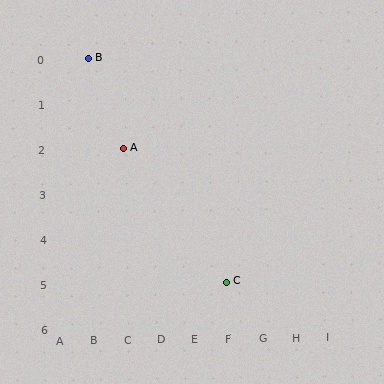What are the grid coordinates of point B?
Point B is at grid coordinates (B, 0).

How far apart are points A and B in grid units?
Points A and B are 1 column and 2 rows apart (about 2.2 grid units diagonally).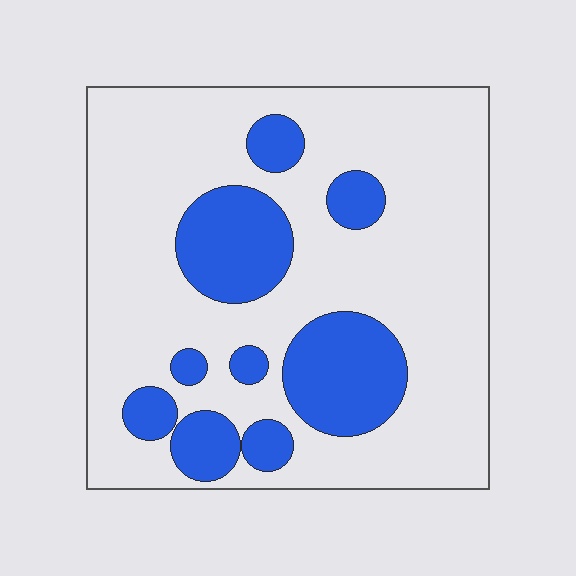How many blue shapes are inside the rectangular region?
9.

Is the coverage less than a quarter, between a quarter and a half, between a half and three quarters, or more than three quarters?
Less than a quarter.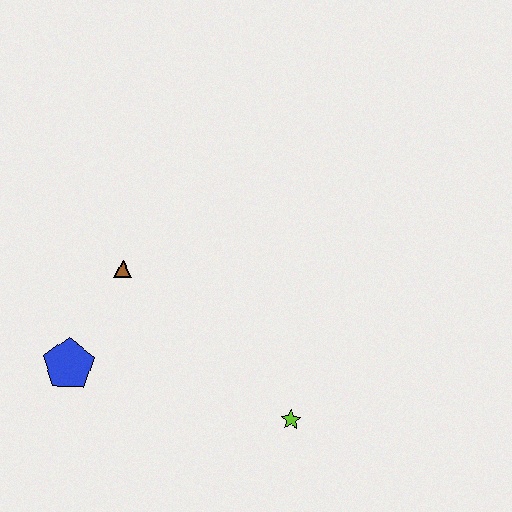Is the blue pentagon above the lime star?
Yes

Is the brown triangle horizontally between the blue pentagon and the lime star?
Yes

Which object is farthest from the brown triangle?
The lime star is farthest from the brown triangle.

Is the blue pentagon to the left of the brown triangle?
Yes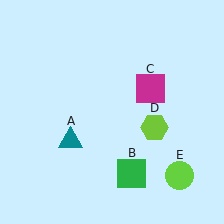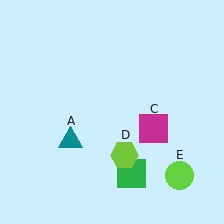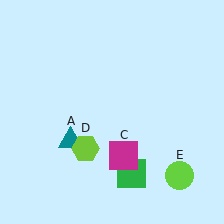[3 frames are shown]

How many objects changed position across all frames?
2 objects changed position: magenta square (object C), lime hexagon (object D).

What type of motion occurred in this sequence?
The magenta square (object C), lime hexagon (object D) rotated clockwise around the center of the scene.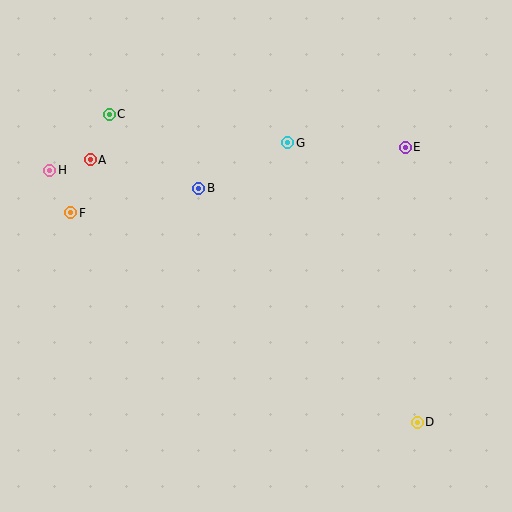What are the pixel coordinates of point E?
Point E is at (405, 147).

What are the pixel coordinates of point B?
Point B is at (199, 188).